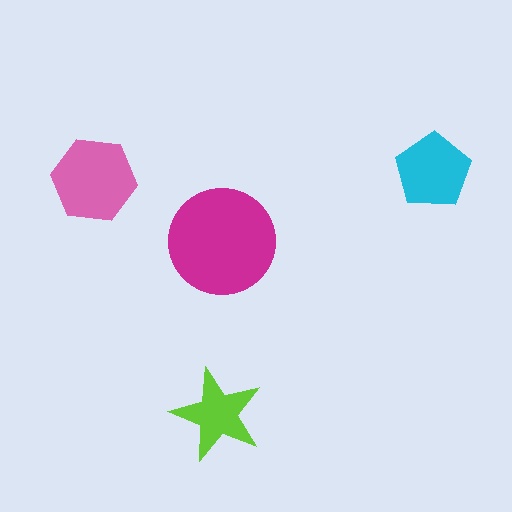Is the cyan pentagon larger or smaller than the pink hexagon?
Smaller.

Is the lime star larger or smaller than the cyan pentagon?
Smaller.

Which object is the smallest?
The lime star.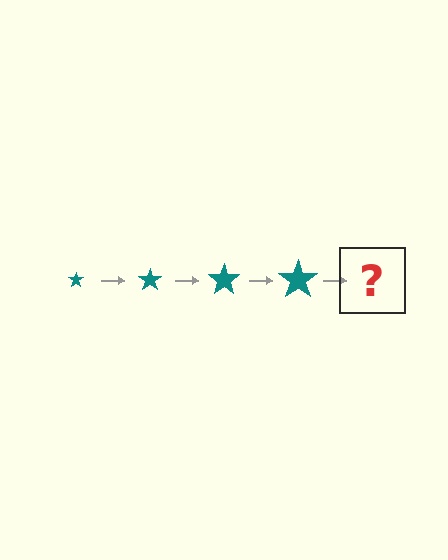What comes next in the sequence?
The next element should be a teal star, larger than the previous one.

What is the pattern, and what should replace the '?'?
The pattern is that the star gets progressively larger each step. The '?' should be a teal star, larger than the previous one.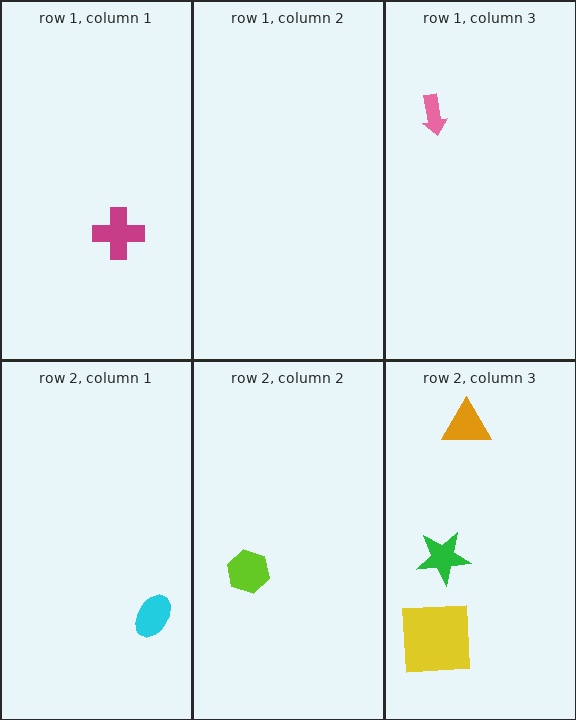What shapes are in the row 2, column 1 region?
The cyan ellipse.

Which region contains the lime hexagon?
The row 2, column 2 region.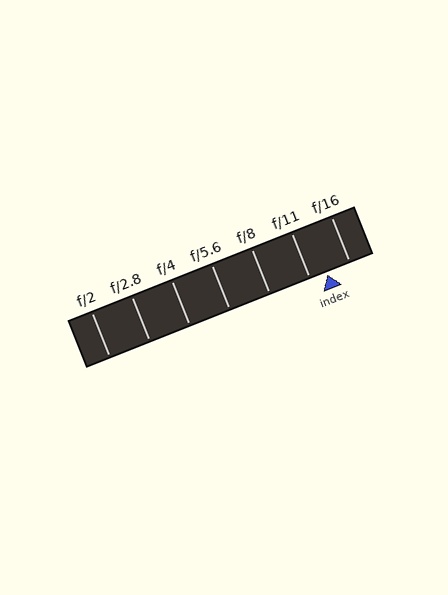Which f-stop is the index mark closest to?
The index mark is closest to f/11.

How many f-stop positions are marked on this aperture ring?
There are 7 f-stop positions marked.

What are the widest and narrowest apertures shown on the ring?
The widest aperture shown is f/2 and the narrowest is f/16.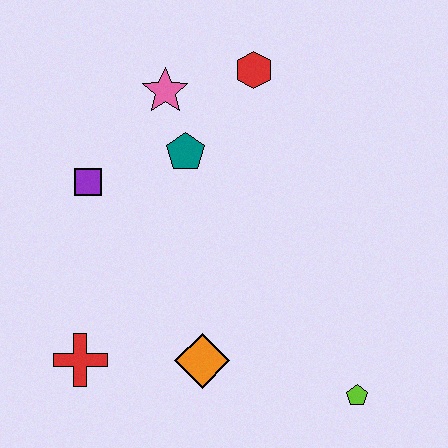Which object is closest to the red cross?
The orange diamond is closest to the red cross.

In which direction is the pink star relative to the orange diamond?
The pink star is above the orange diamond.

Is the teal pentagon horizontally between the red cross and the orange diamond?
Yes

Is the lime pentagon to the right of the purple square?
Yes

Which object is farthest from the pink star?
The lime pentagon is farthest from the pink star.